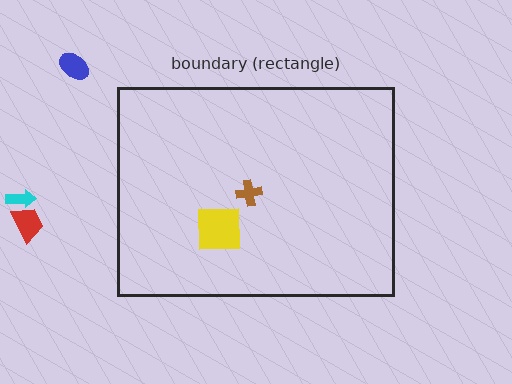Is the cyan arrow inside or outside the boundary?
Outside.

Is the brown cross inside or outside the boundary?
Inside.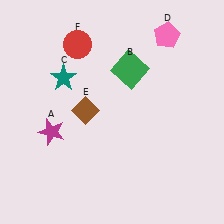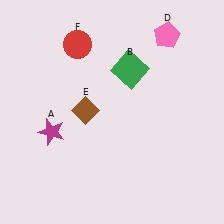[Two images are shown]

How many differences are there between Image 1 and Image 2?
There is 1 difference between the two images.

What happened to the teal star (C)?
The teal star (C) was removed in Image 2. It was in the top-left area of Image 1.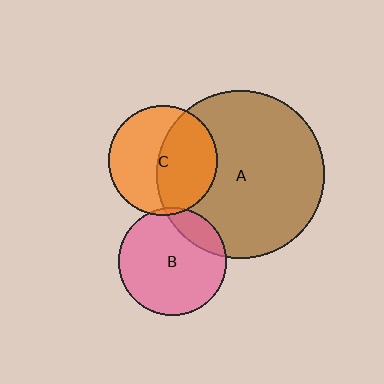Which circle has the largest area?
Circle A (brown).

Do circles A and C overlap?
Yes.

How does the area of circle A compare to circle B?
Approximately 2.4 times.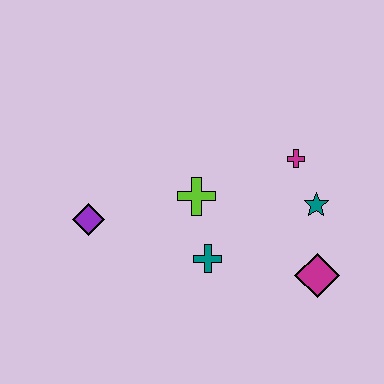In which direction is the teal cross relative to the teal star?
The teal cross is to the left of the teal star.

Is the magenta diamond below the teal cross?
Yes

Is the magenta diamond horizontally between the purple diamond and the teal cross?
No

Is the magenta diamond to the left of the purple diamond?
No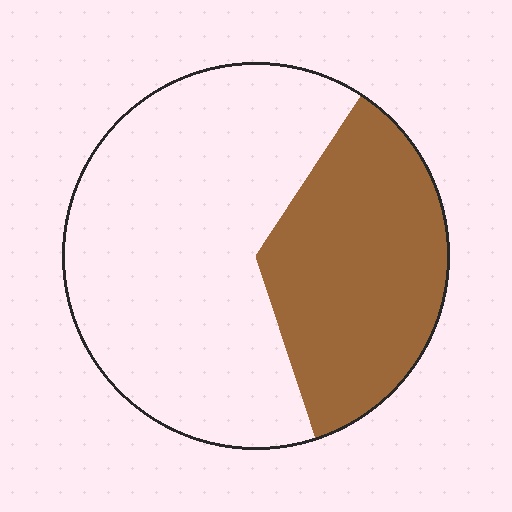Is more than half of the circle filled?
No.